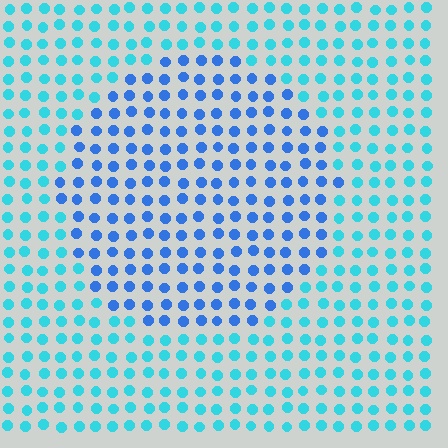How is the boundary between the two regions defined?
The boundary is defined purely by a slight shift in hue (about 34 degrees). Spacing, size, and orientation are identical on both sides.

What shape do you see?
I see a circle.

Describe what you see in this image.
The image is filled with small cyan elements in a uniform arrangement. A circle-shaped region is visible where the elements are tinted to a slightly different hue, forming a subtle color boundary.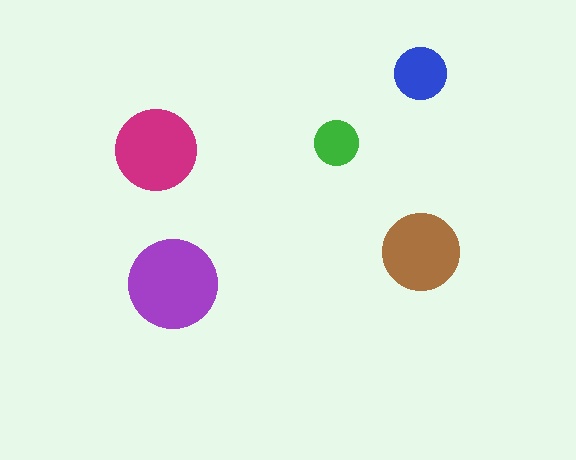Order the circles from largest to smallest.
the purple one, the magenta one, the brown one, the blue one, the green one.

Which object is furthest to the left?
The magenta circle is leftmost.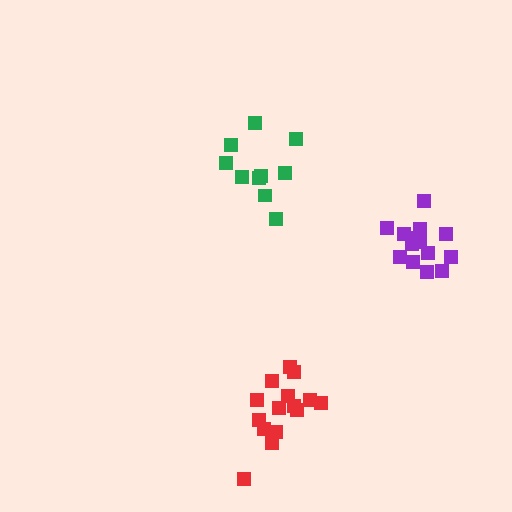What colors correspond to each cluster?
The clusters are colored: red, green, purple.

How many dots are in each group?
Group 1: 15 dots, Group 2: 10 dots, Group 3: 15 dots (40 total).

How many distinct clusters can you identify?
There are 3 distinct clusters.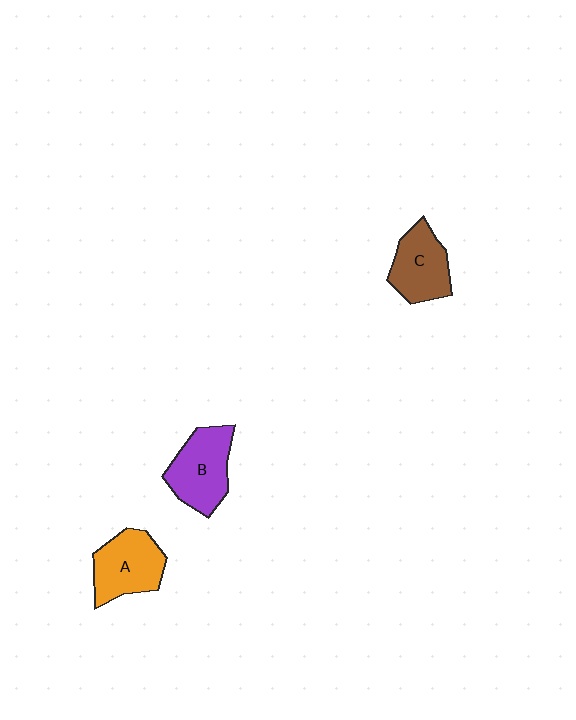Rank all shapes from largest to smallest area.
From largest to smallest: B (purple), A (orange), C (brown).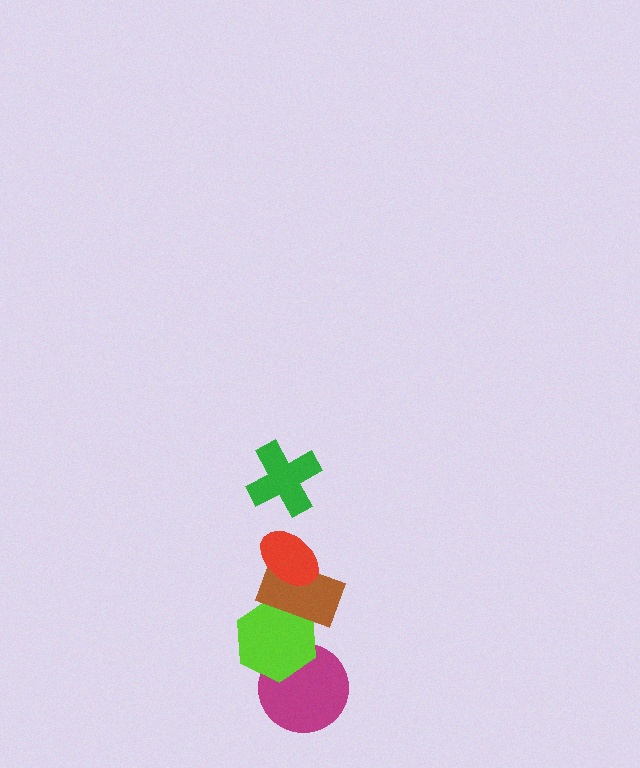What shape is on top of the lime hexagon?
The brown rectangle is on top of the lime hexagon.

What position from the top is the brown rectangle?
The brown rectangle is 3rd from the top.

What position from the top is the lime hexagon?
The lime hexagon is 4th from the top.